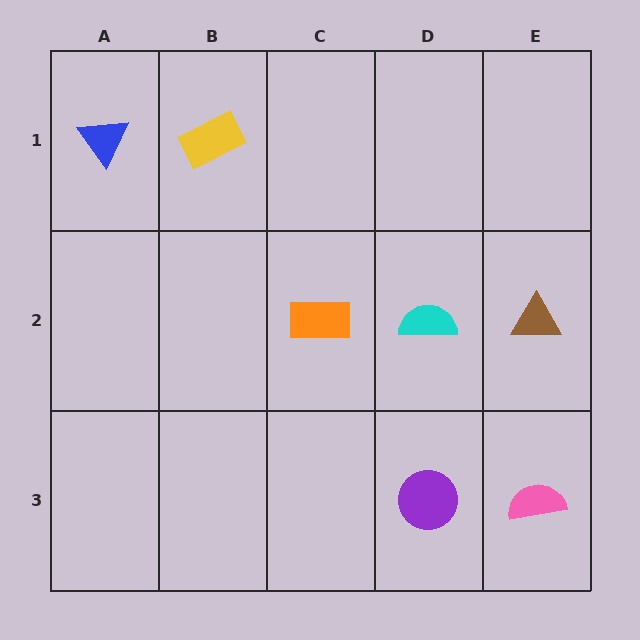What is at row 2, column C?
An orange rectangle.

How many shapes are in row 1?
2 shapes.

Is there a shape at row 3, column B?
No, that cell is empty.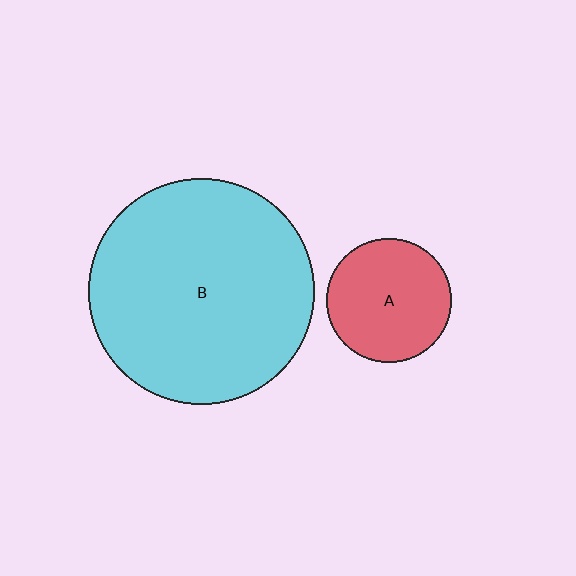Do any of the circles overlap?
No, none of the circles overlap.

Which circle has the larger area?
Circle B (cyan).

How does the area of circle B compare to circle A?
Approximately 3.3 times.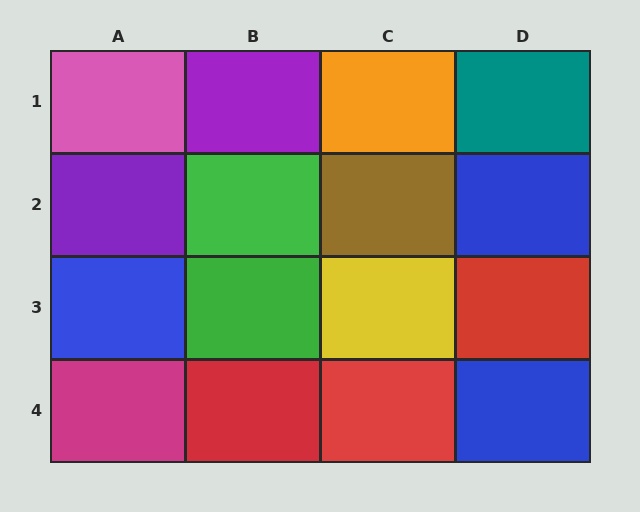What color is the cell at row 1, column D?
Teal.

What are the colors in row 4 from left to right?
Magenta, red, red, blue.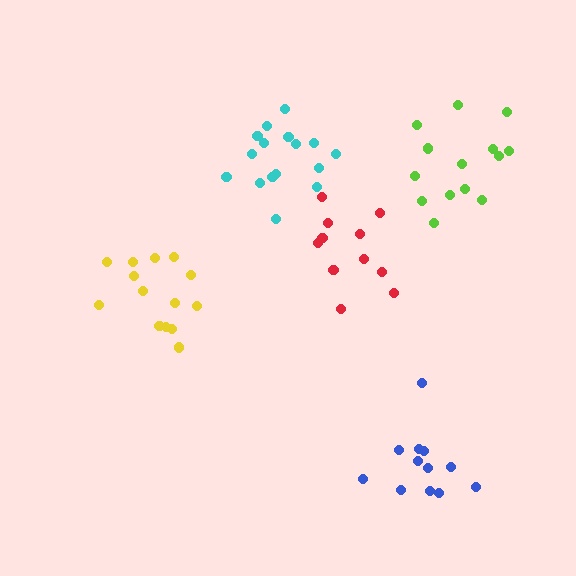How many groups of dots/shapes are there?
There are 5 groups.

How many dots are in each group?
Group 1: 16 dots, Group 2: 12 dots, Group 3: 11 dots, Group 4: 14 dots, Group 5: 14 dots (67 total).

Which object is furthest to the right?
The lime cluster is rightmost.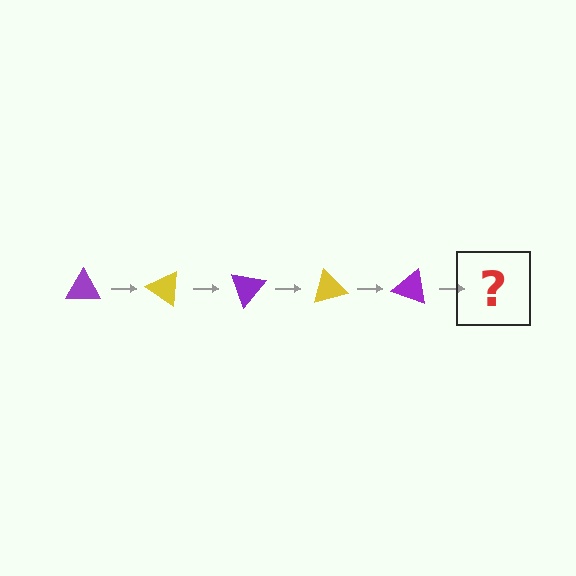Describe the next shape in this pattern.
It should be a yellow triangle, rotated 175 degrees from the start.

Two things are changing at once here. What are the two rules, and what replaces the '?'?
The two rules are that it rotates 35 degrees each step and the color cycles through purple and yellow. The '?' should be a yellow triangle, rotated 175 degrees from the start.